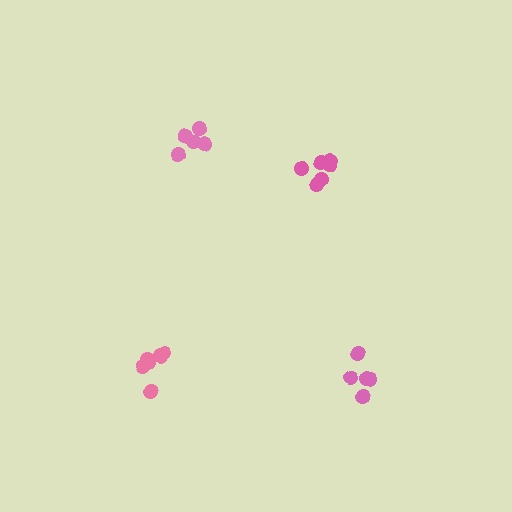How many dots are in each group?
Group 1: 6 dots, Group 2: 6 dots, Group 3: 5 dots, Group 4: 5 dots (22 total).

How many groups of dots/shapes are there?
There are 4 groups.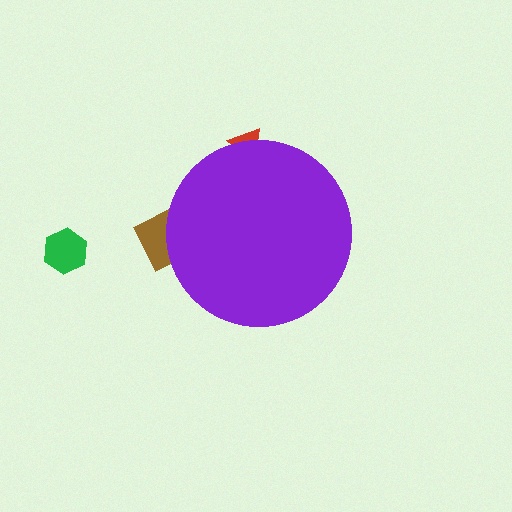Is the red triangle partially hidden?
Yes, the red triangle is partially hidden behind the purple circle.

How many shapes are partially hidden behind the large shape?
2 shapes are partially hidden.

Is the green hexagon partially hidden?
No, the green hexagon is fully visible.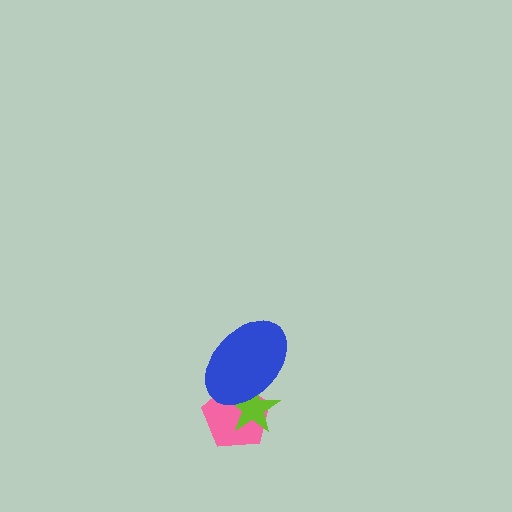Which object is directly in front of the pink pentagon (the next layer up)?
The lime star is directly in front of the pink pentagon.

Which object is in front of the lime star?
The blue ellipse is in front of the lime star.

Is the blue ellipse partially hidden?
No, no other shape covers it.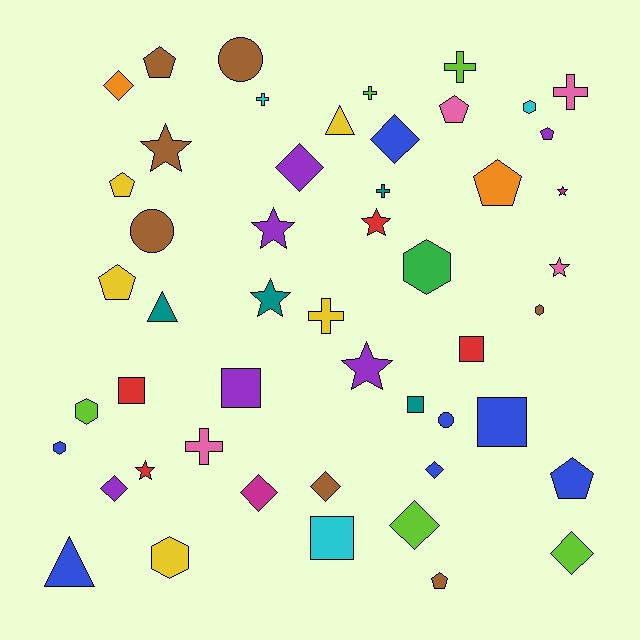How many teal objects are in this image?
There are 4 teal objects.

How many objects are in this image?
There are 50 objects.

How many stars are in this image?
There are 8 stars.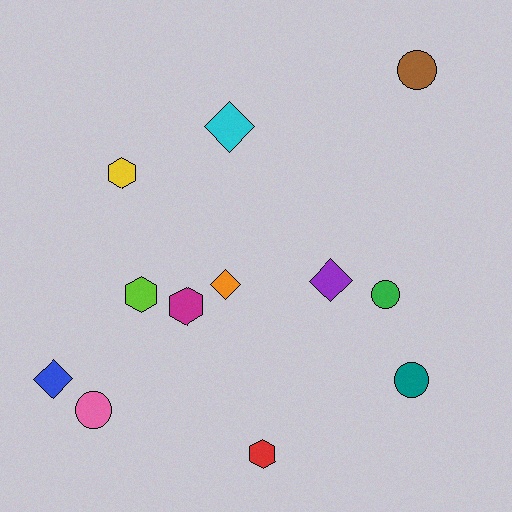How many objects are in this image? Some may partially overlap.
There are 12 objects.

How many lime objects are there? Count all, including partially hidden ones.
There is 1 lime object.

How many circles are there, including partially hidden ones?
There are 4 circles.